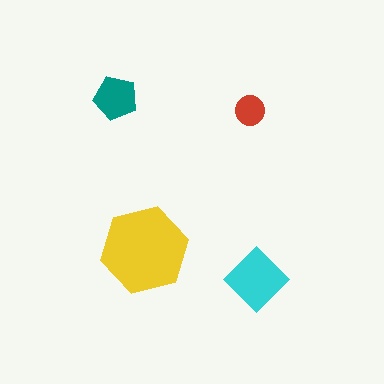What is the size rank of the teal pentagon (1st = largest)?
3rd.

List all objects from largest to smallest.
The yellow hexagon, the cyan diamond, the teal pentagon, the red circle.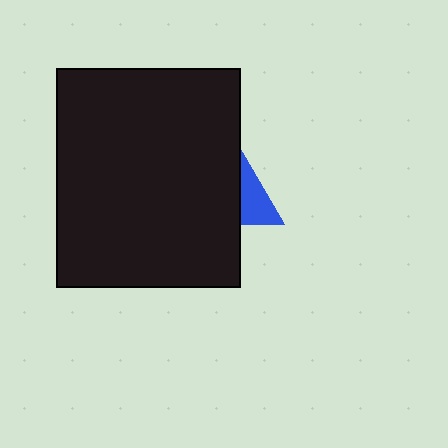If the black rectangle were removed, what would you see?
You would see the complete blue triangle.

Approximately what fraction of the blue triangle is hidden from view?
Roughly 67% of the blue triangle is hidden behind the black rectangle.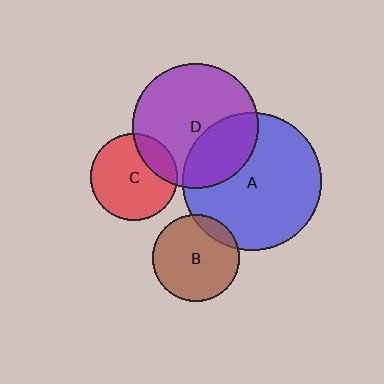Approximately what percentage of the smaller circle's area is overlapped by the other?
Approximately 30%.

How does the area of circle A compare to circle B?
Approximately 2.5 times.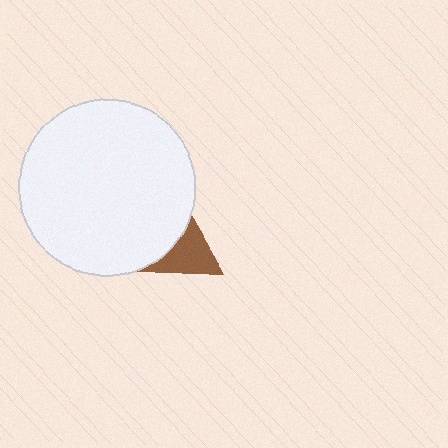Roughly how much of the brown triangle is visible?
A small part of it is visible (roughly 37%).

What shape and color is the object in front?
The object in front is a white circle.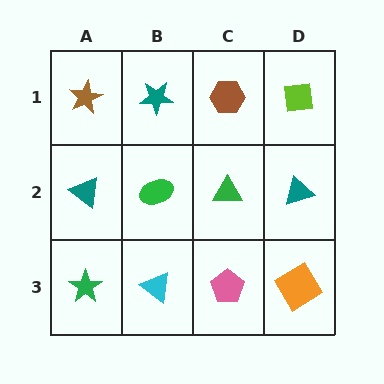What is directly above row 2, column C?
A brown hexagon.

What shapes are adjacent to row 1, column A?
A teal triangle (row 2, column A), a teal star (row 1, column B).